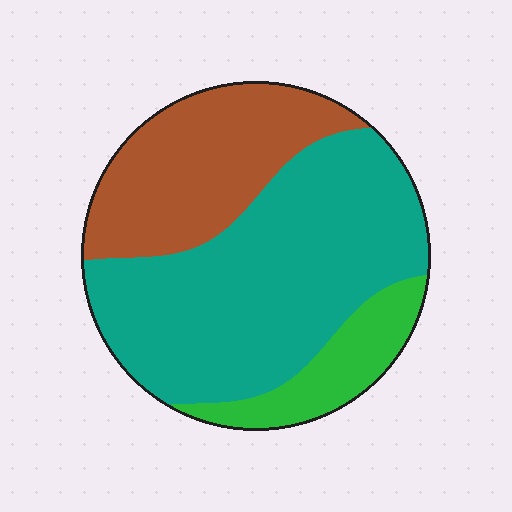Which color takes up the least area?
Green, at roughly 15%.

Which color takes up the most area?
Teal, at roughly 55%.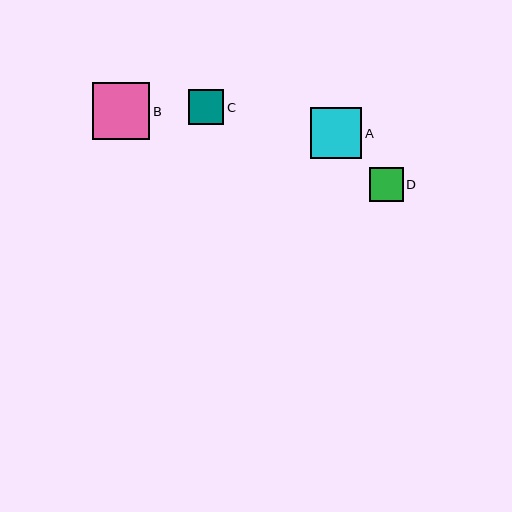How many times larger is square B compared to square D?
Square B is approximately 1.7 times the size of square D.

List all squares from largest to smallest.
From largest to smallest: B, A, C, D.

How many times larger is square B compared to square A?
Square B is approximately 1.1 times the size of square A.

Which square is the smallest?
Square D is the smallest with a size of approximately 34 pixels.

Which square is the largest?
Square B is the largest with a size of approximately 57 pixels.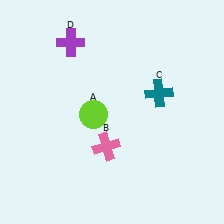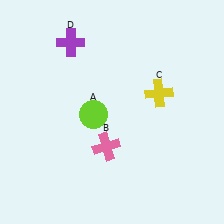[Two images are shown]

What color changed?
The cross (C) changed from teal in Image 1 to yellow in Image 2.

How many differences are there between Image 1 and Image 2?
There is 1 difference between the two images.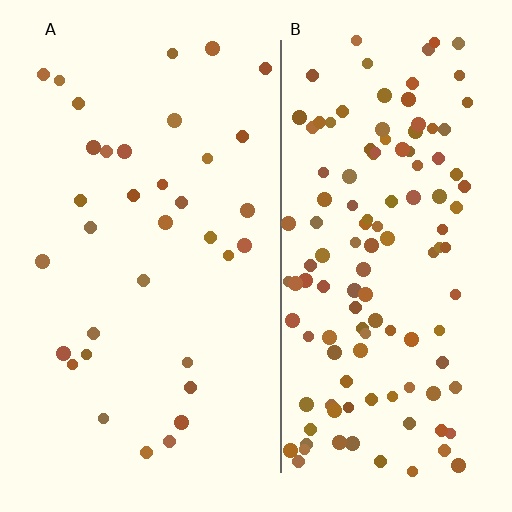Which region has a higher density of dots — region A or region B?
B (the right).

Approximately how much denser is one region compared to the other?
Approximately 3.7× — region B over region A.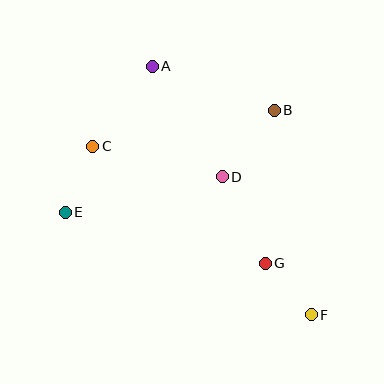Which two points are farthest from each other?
Points A and F are farthest from each other.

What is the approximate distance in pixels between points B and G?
The distance between B and G is approximately 153 pixels.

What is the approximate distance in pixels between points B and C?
The distance between B and C is approximately 185 pixels.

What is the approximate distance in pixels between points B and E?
The distance between B and E is approximately 232 pixels.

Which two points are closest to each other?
Points F and G are closest to each other.